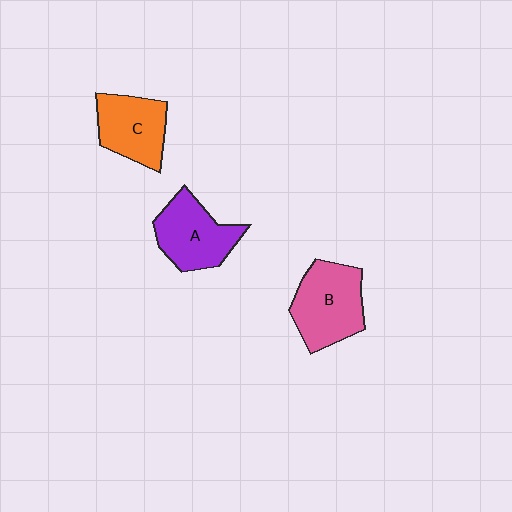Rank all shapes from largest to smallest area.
From largest to smallest: B (pink), A (purple), C (orange).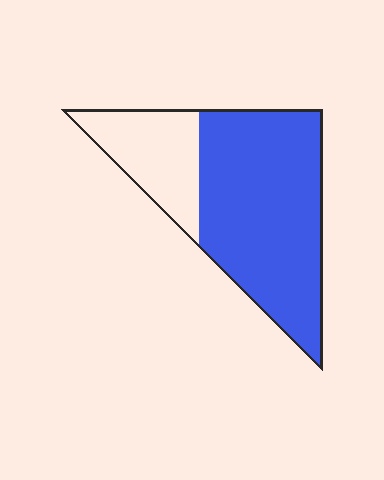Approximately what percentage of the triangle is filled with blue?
Approximately 70%.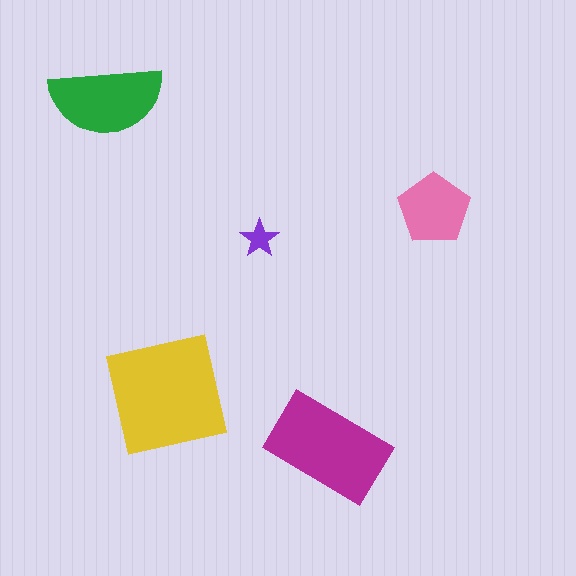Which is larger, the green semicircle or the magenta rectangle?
The magenta rectangle.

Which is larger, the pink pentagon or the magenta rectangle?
The magenta rectangle.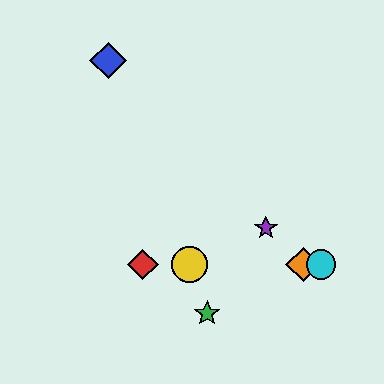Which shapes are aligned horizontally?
The red diamond, the yellow circle, the orange diamond, the cyan circle are aligned horizontally.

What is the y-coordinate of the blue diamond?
The blue diamond is at y≈60.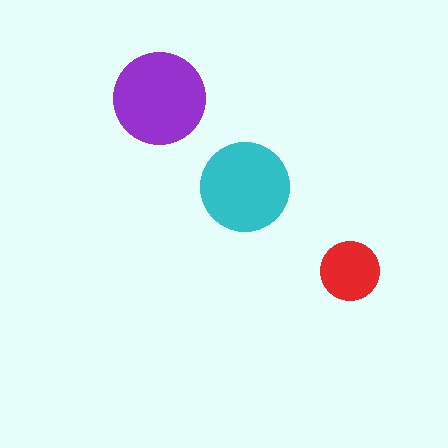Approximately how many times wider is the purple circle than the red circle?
About 1.5 times wider.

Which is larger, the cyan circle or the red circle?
The cyan one.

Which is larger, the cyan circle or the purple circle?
The purple one.